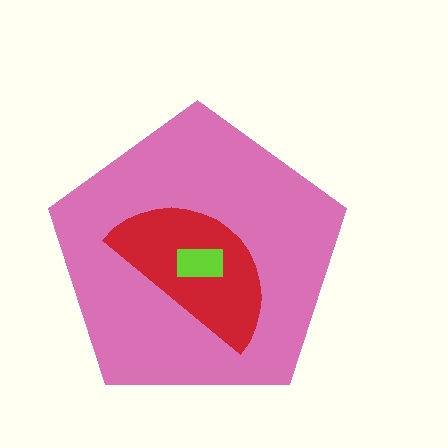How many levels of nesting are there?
3.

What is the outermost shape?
The pink pentagon.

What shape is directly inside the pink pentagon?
The red semicircle.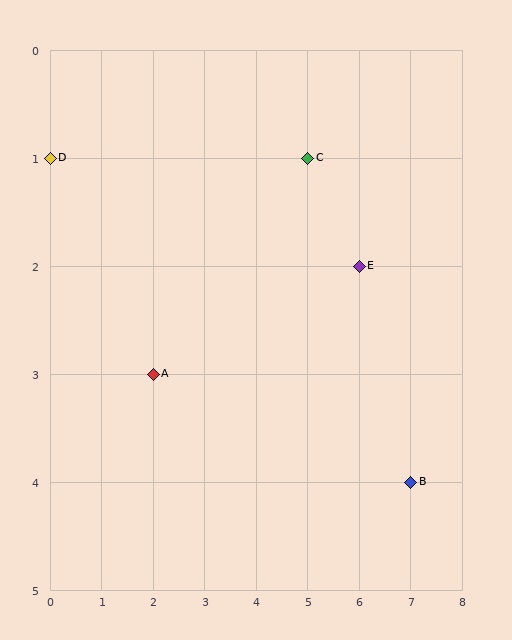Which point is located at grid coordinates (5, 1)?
Point C is at (5, 1).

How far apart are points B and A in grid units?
Points B and A are 5 columns and 1 row apart (about 5.1 grid units diagonally).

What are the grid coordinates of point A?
Point A is at grid coordinates (2, 3).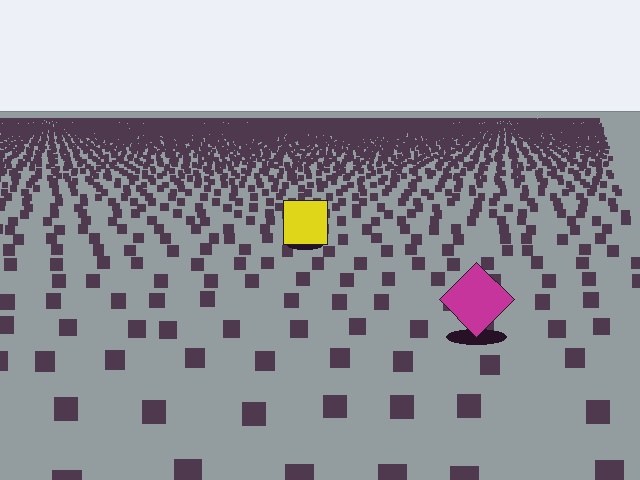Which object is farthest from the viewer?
The yellow square is farthest from the viewer. It appears smaller and the ground texture around it is denser.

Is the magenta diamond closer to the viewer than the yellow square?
Yes. The magenta diamond is closer — you can tell from the texture gradient: the ground texture is coarser near it.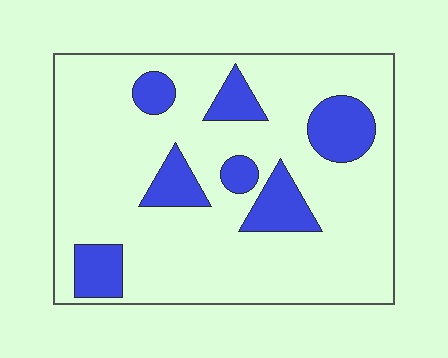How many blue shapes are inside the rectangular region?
7.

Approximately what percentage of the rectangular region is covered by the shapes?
Approximately 20%.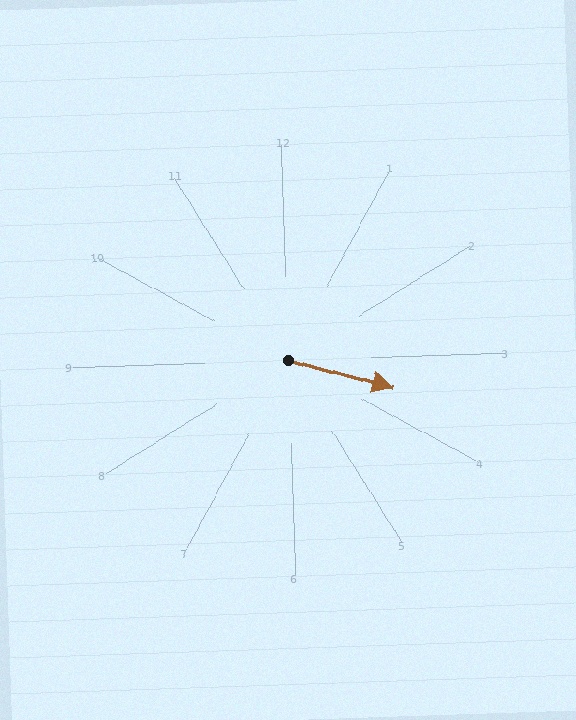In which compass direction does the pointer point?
East.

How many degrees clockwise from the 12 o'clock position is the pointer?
Approximately 106 degrees.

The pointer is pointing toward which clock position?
Roughly 4 o'clock.